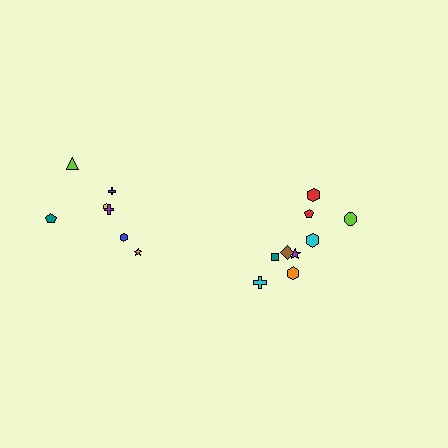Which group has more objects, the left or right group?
The right group.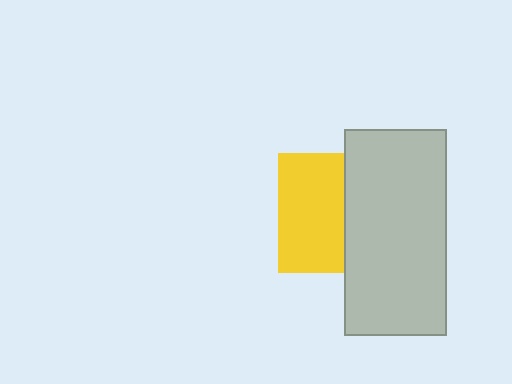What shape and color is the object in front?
The object in front is a light gray rectangle.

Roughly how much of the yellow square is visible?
About half of it is visible (roughly 55%).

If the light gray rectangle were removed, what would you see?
You would see the complete yellow square.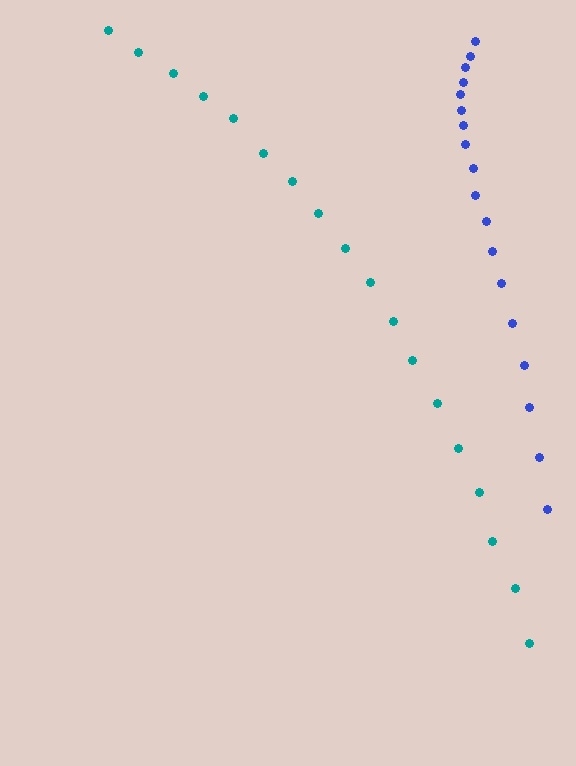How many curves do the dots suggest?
There are 2 distinct paths.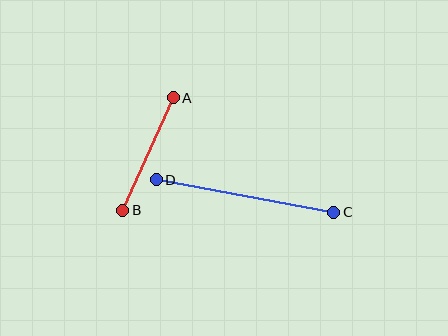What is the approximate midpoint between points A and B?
The midpoint is at approximately (148, 154) pixels.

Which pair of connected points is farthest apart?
Points C and D are farthest apart.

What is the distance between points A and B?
The distance is approximately 123 pixels.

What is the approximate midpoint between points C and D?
The midpoint is at approximately (245, 196) pixels.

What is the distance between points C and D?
The distance is approximately 180 pixels.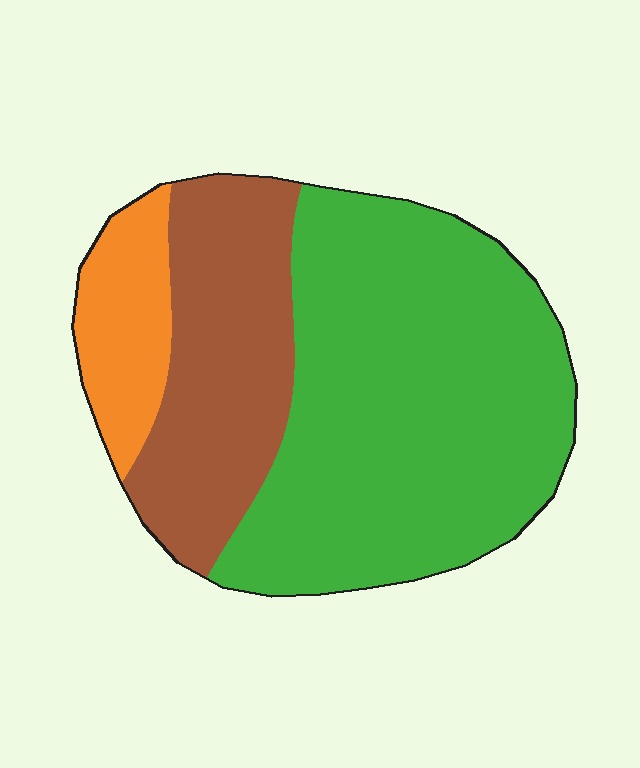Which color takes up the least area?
Orange, at roughly 10%.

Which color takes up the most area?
Green, at roughly 60%.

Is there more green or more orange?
Green.